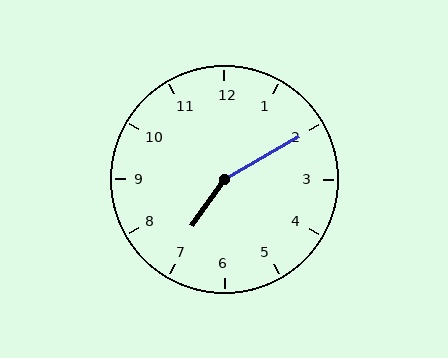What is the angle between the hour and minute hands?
Approximately 155 degrees.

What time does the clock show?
7:10.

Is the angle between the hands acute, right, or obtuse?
It is obtuse.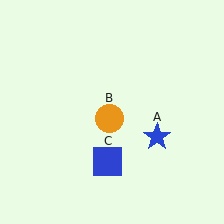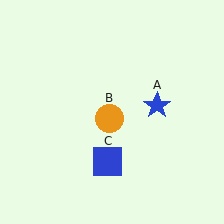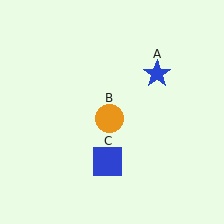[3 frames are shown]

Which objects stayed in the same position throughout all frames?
Orange circle (object B) and blue square (object C) remained stationary.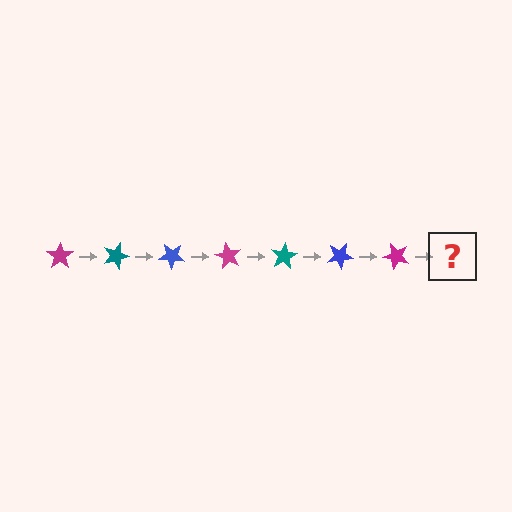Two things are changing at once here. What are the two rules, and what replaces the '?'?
The two rules are that it rotates 20 degrees each step and the color cycles through magenta, teal, and blue. The '?' should be a teal star, rotated 140 degrees from the start.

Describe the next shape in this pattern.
It should be a teal star, rotated 140 degrees from the start.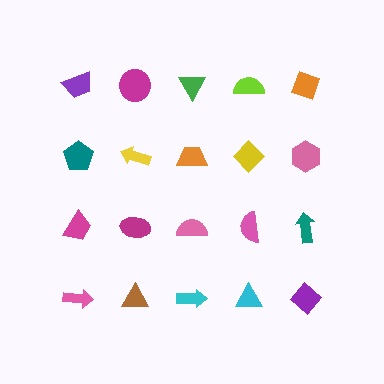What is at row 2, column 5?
A pink hexagon.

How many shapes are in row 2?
5 shapes.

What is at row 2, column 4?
A yellow diamond.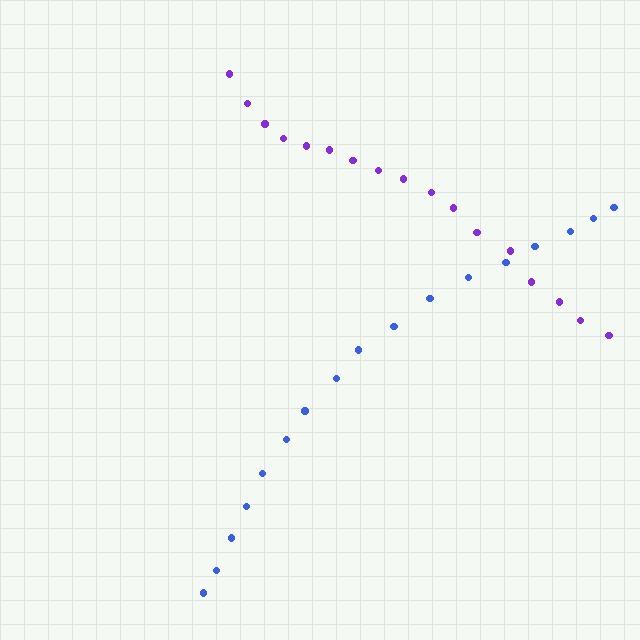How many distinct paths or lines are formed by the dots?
There are 2 distinct paths.